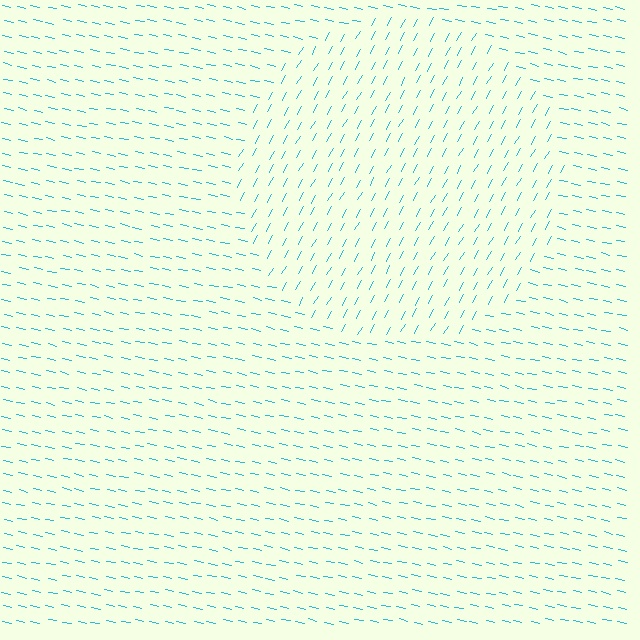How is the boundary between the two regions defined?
The boundary is defined purely by a change in line orientation (approximately 73 degrees difference). All lines are the same color and thickness.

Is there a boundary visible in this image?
Yes, there is a texture boundary formed by a change in line orientation.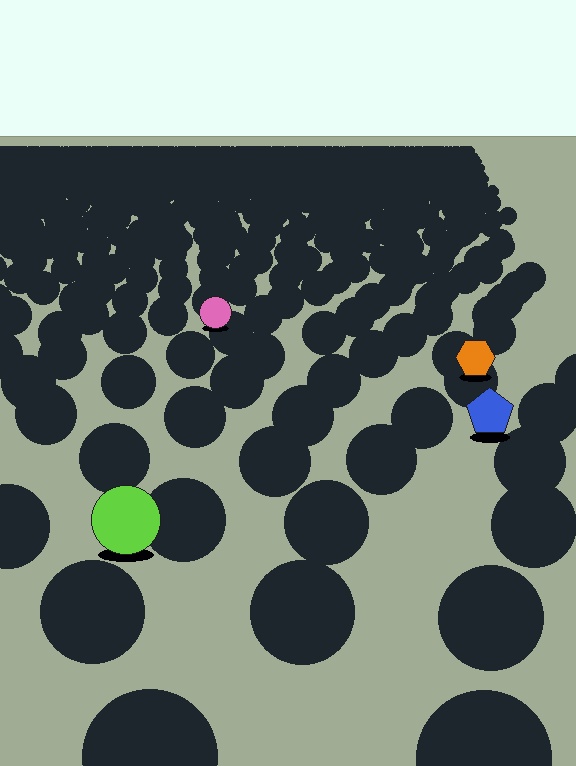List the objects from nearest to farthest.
From nearest to farthest: the lime circle, the blue pentagon, the orange hexagon, the pink circle.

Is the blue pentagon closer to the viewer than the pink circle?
Yes. The blue pentagon is closer — you can tell from the texture gradient: the ground texture is coarser near it.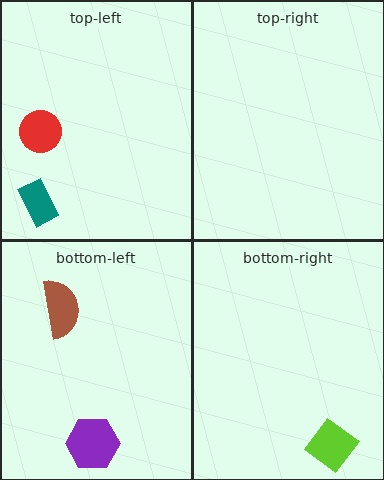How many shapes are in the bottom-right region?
1.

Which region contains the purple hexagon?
The bottom-left region.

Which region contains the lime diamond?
The bottom-right region.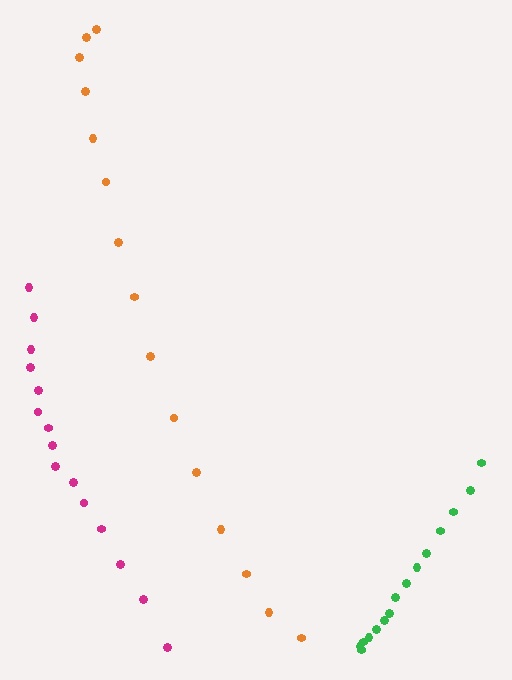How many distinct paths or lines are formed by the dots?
There are 3 distinct paths.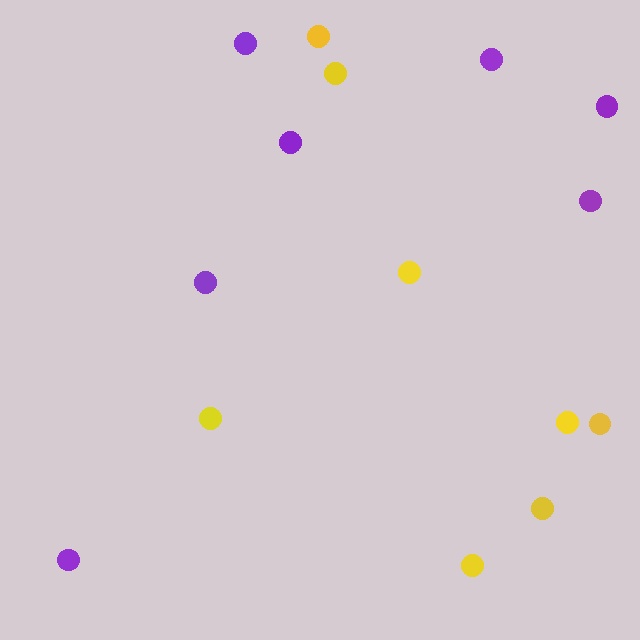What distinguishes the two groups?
There are 2 groups: one group of yellow circles (8) and one group of purple circles (7).